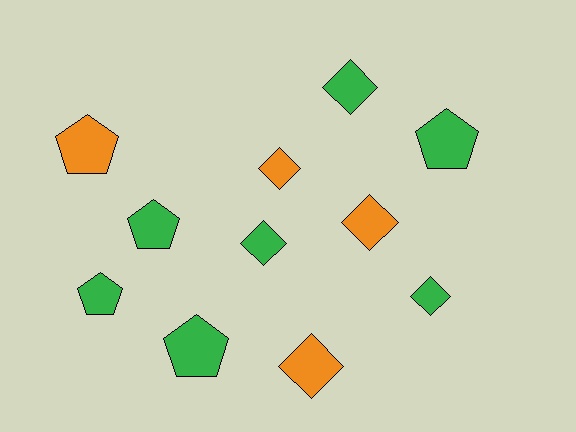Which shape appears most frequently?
Diamond, with 6 objects.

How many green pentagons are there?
There are 4 green pentagons.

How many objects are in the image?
There are 11 objects.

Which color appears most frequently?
Green, with 7 objects.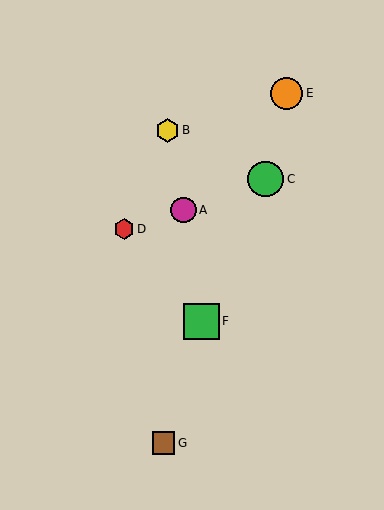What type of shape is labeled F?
Shape F is a green square.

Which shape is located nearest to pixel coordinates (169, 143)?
The yellow hexagon (labeled B) at (167, 130) is nearest to that location.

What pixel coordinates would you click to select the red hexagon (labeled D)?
Click at (124, 229) to select the red hexagon D.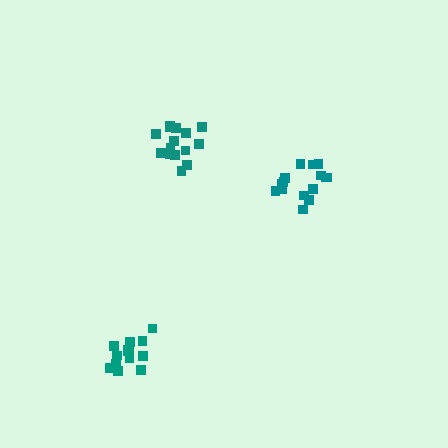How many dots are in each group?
Group 1: 14 dots, Group 2: 15 dots, Group 3: 15 dots (44 total).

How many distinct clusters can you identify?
There are 3 distinct clusters.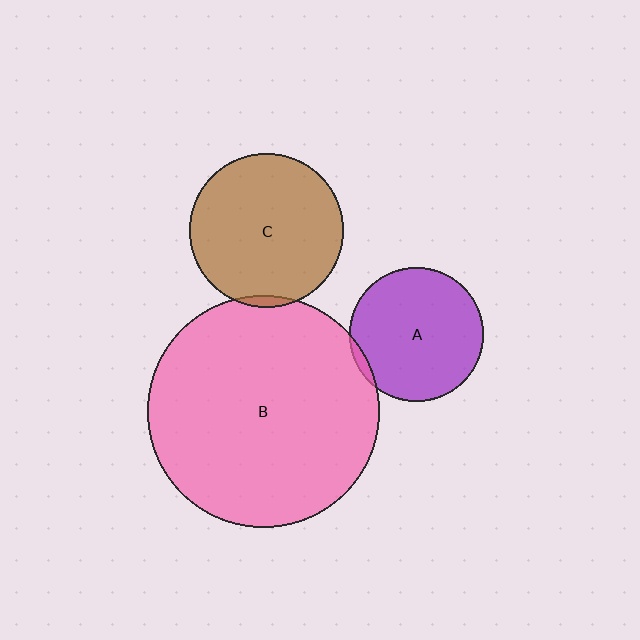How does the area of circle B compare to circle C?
Approximately 2.3 times.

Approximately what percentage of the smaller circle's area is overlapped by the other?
Approximately 5%.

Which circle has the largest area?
Circle B (pink).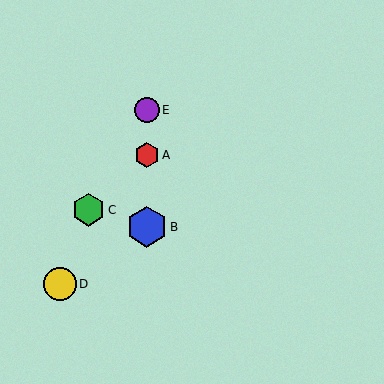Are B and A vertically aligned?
Yes, both are at x≈147.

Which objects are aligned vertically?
Objects A, B, E are aligned vertically.